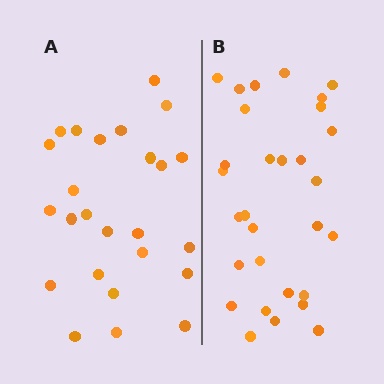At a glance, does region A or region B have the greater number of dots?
Region B (the right region) has more dots.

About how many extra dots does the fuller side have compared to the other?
Region B has about 5 more dots than region A.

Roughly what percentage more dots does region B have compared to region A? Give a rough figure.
About 20% more.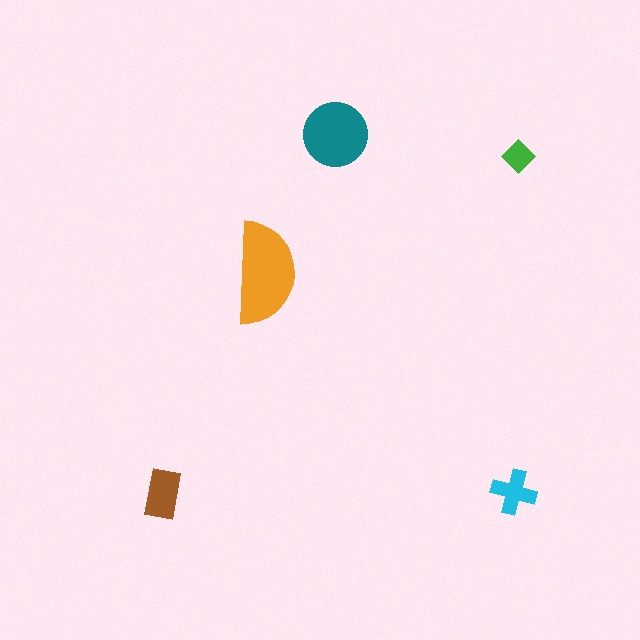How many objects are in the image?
There are 5 objects in the image.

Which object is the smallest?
The green diamond.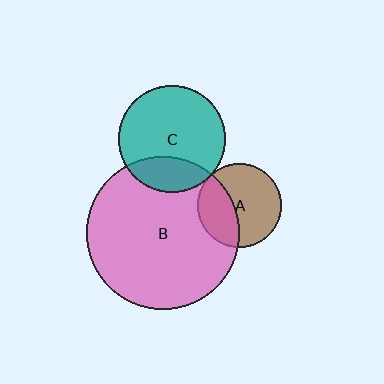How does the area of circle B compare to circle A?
Approximately 3.4 times.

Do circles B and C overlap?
Yes.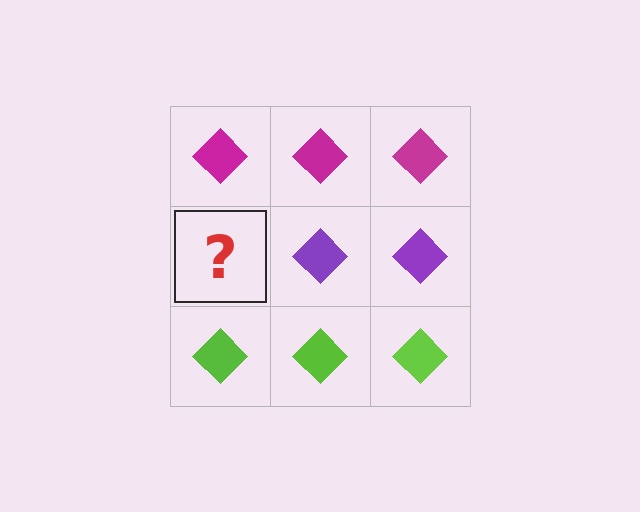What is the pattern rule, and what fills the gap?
The rule is that each row has a consistent color. The gap should be filled with a purple diamond.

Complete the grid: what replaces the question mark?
The question mark should be replaced with a purple diamond.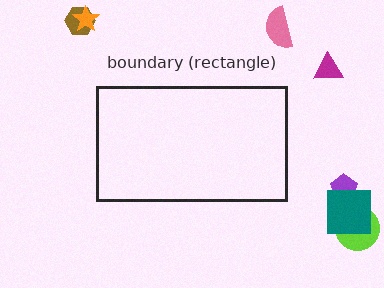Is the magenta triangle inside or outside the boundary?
Outside.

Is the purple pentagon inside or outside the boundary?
Outside.